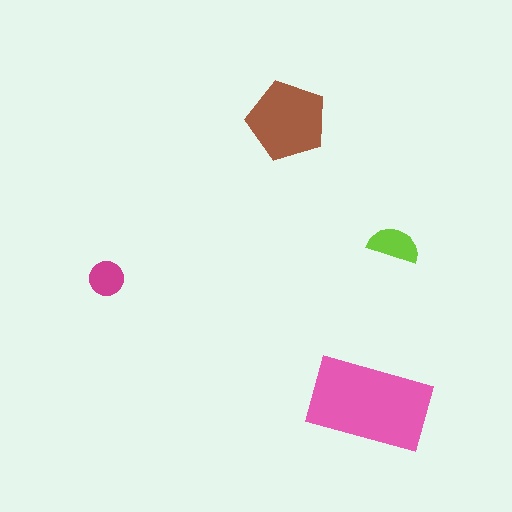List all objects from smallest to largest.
The magenta circle, the lime semicircle, the brown pentagon, the pink rectangle.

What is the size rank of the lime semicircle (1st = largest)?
3rd.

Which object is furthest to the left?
The magenta circle is leftmost.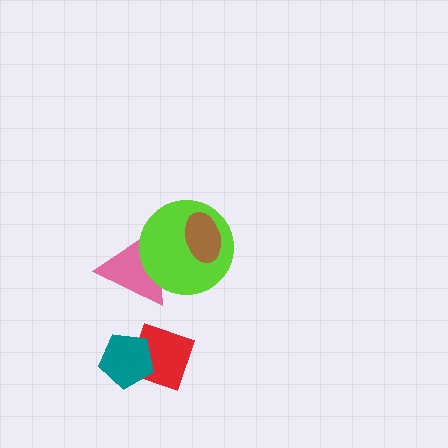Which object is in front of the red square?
The teal pentagon is in front of the red square.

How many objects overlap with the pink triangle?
1 object overlaps with the pink triangle.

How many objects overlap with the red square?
1 object overlaps with the red square.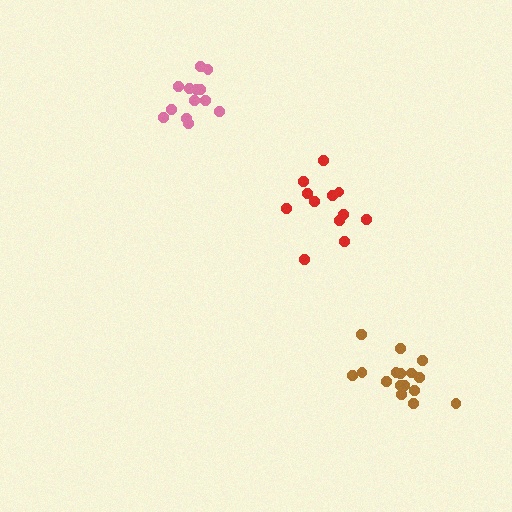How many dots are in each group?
Group 1: 16 dots, Group 2: 12 dots, Group 3: 13 dots (41 total).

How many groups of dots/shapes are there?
There are 3 groups.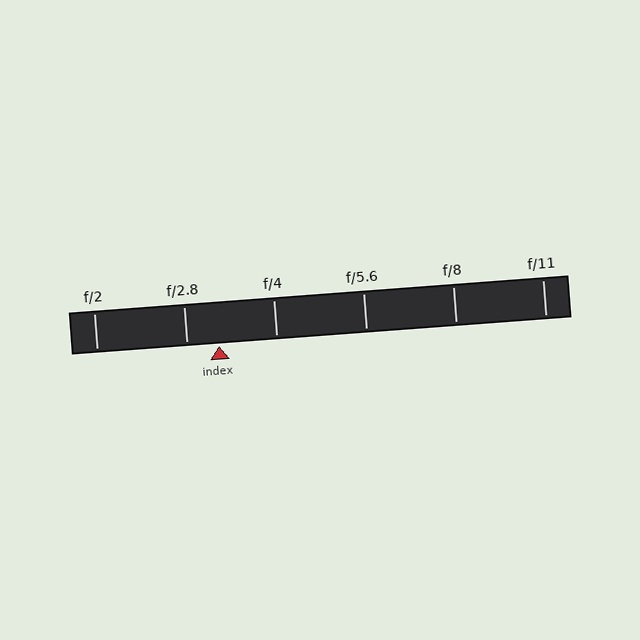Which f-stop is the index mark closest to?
The index mark is closest to f/2.8.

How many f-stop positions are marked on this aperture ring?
There are 6 f-stop positions marked.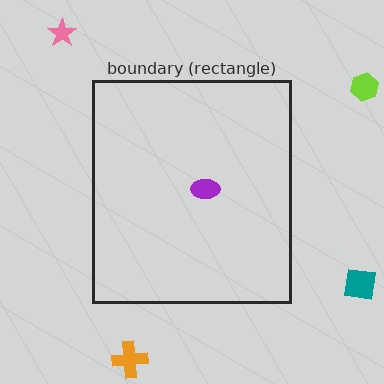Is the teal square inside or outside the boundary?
Outside.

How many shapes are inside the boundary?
1 inside, 4 outside.